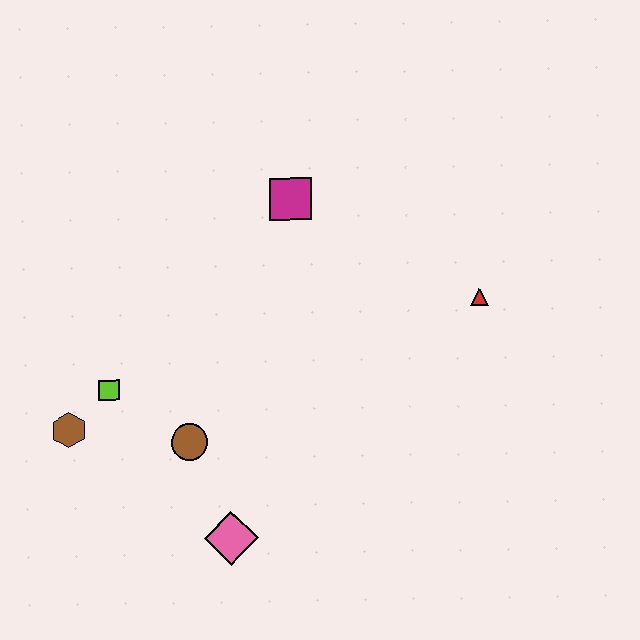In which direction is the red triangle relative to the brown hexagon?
The red triangle is to the right of the brown hexagon.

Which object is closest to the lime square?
The brown hexagon is closest to the lime square.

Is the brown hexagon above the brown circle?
Yes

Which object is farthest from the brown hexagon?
The red triangle is farthest from the brown hexagon.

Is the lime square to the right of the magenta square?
No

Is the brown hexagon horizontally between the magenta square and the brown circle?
No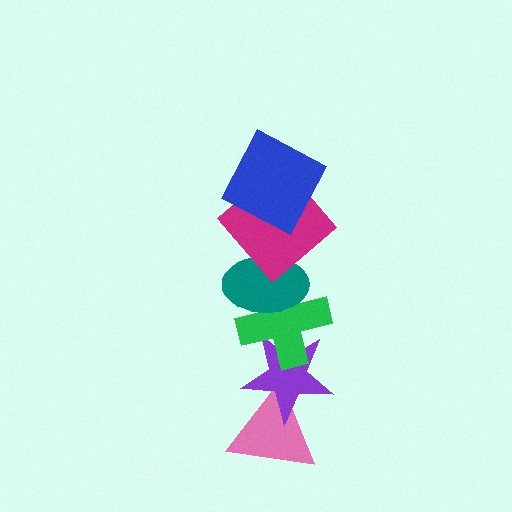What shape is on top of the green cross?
The teal ellipse is on top of the green cross.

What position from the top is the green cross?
The green cross is 4th from the top.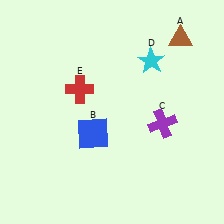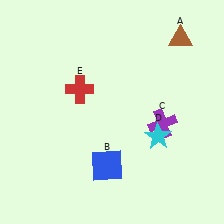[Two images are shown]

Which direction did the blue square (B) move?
The blue square (B) moved down.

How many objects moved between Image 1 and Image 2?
2 objects moved between the two images.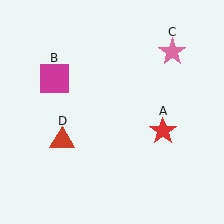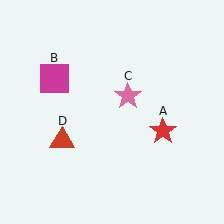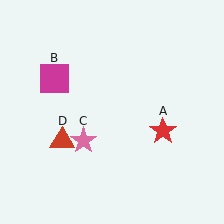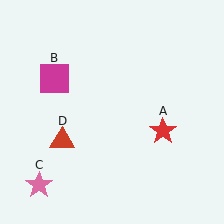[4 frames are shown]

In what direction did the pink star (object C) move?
The pink star (object C) moved down and to the left.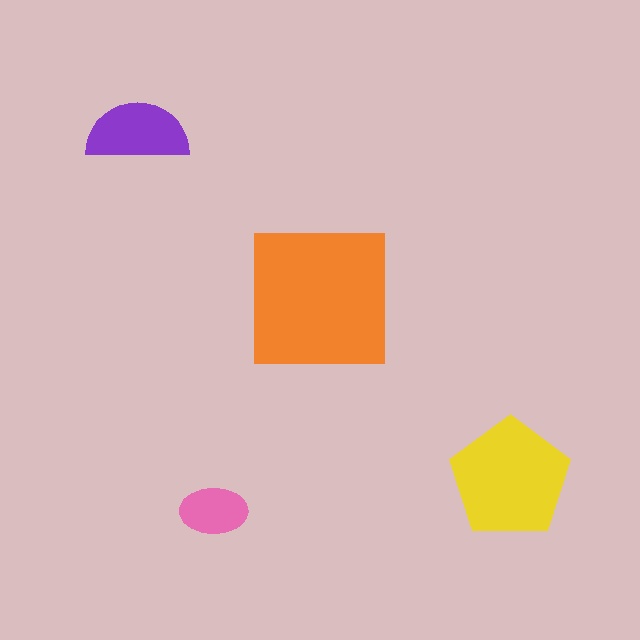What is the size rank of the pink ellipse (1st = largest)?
4th.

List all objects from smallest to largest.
The pink ellipse, the purple semicircle, the yellow pentagon, the orange square.